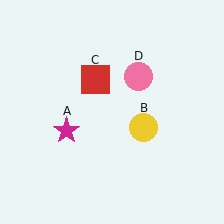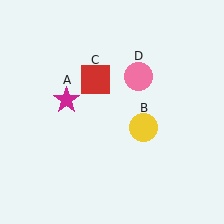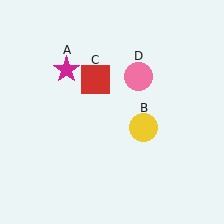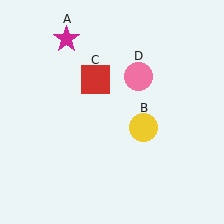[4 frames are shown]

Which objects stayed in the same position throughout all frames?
Yellow circle (object B) and red square (object C) and pink circle (object D) remained stationary.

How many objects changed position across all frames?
1 object changed position: magenta star (object A).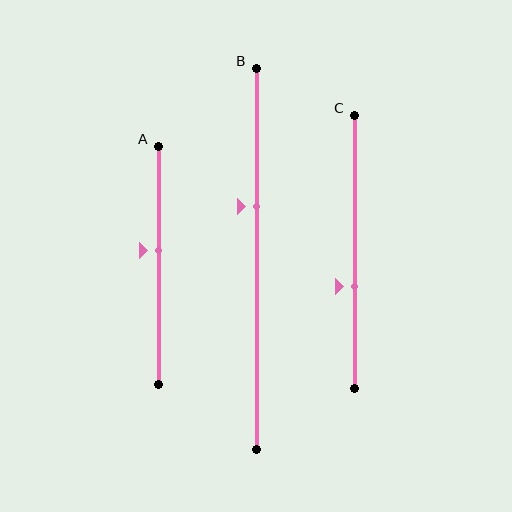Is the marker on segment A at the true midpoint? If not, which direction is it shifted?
No, the marker on segment A is shifted upward by about 6% of the segment length.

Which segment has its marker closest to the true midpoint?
Segment A has its marker closest to the true midpoint.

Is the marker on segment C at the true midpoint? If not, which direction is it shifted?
No, the marker on segment C is shifted downward by about 12% of the segment length.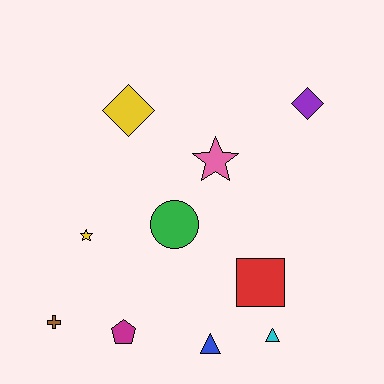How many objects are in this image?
There are 10 objects.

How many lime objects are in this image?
There are no lime objects.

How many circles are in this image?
There is 1 circle.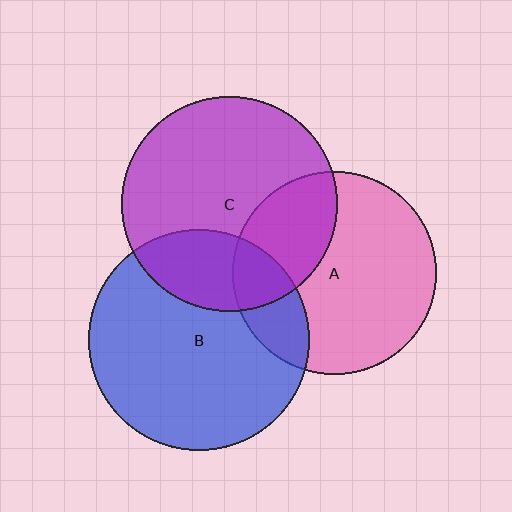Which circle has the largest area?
Circle B (blue).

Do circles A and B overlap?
Yes.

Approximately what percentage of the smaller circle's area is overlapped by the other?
Approximately 20%.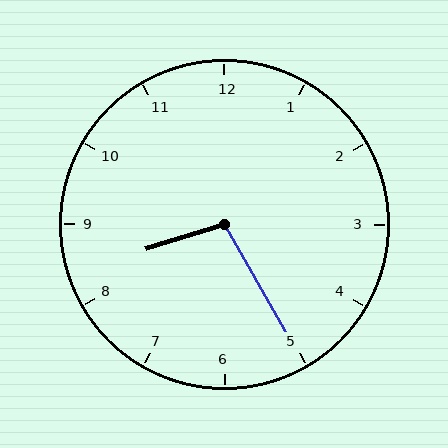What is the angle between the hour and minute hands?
Approximately 102 degrees.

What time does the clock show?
8:25.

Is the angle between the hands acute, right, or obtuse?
It is obtuse.